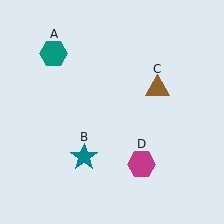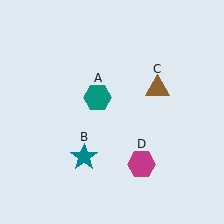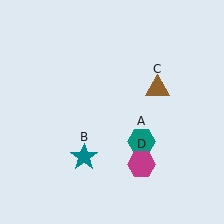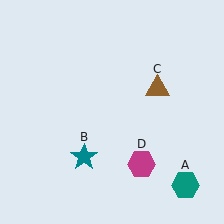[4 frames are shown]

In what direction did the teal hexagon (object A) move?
The teal hexagon (object A) moved down and to the right.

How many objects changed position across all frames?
1 object changed position: teal hexagon (object A).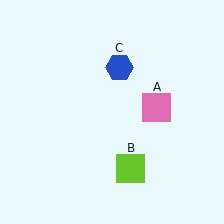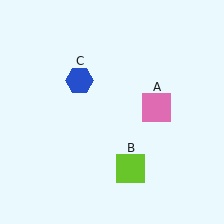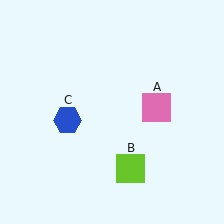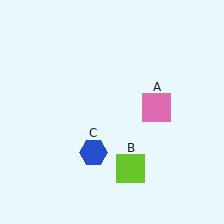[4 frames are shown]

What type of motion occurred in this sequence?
The blue hexagon (object C) rotated counterclockwise around the center of the scene.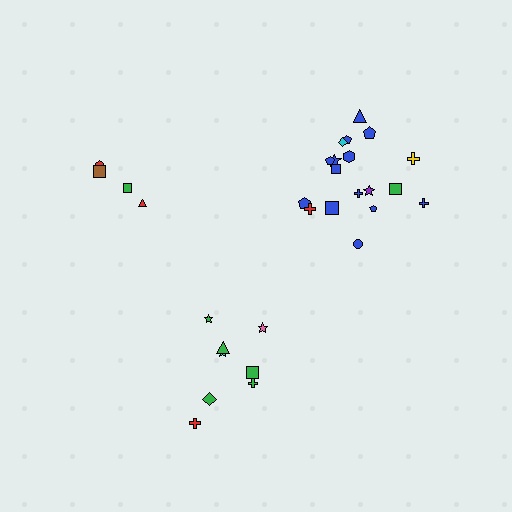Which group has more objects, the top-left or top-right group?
The top-right group.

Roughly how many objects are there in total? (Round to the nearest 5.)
Roughly 30 objects in total.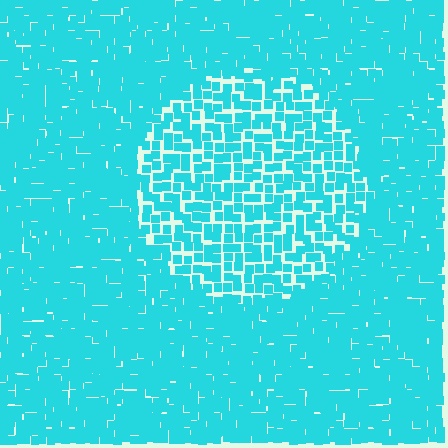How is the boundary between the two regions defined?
The boundary is defined by a change in element density (approximately 1.8x ratio). All elements are the same color, size, and shape.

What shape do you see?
I see a circle.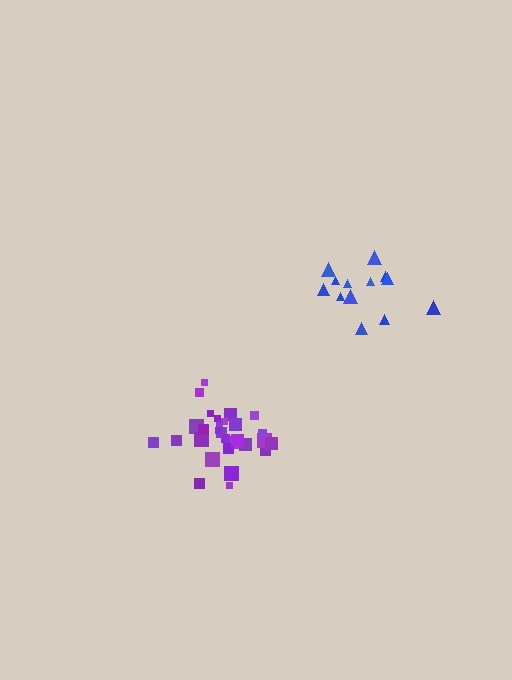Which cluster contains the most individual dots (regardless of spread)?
Purple (29).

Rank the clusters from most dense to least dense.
purple, blue.